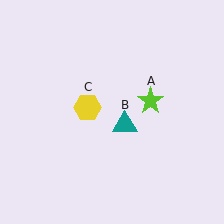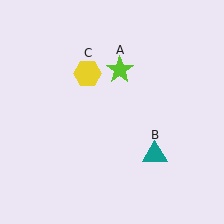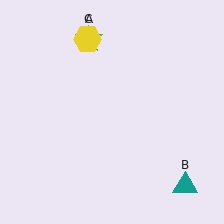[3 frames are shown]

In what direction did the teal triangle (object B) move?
The teal triangle (object B) moved down and to the right.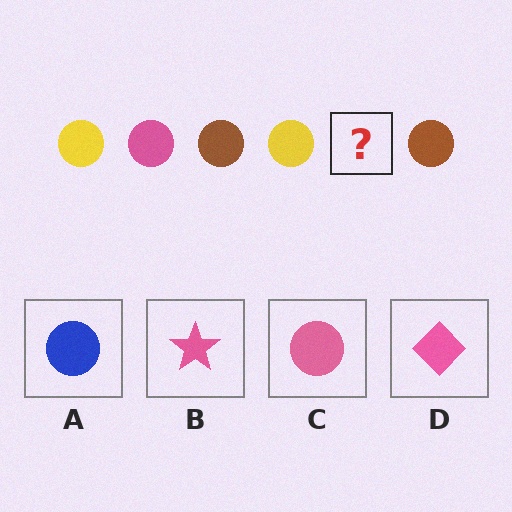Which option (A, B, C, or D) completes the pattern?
C.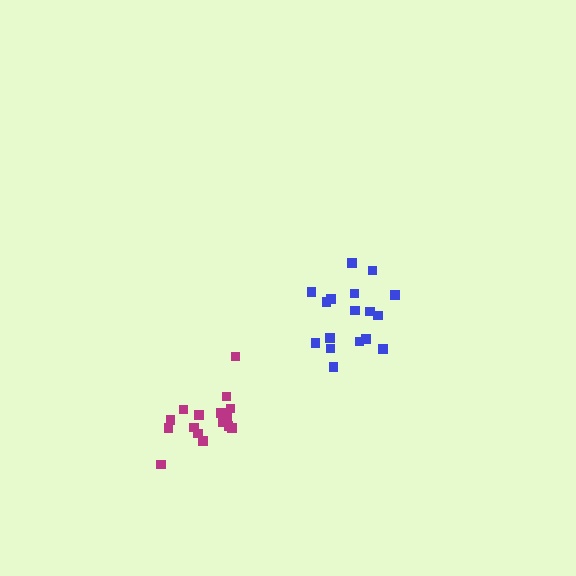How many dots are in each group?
Group 1: 16 dots, Group 2: 17 dots (33 total).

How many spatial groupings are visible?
There are 2 spatial groupings.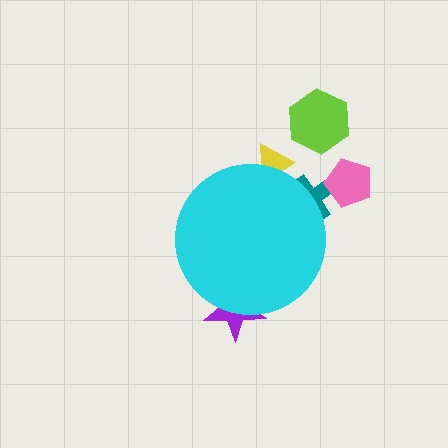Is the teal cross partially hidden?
Yes, the teal cross is partially hidden behind the cyan circle.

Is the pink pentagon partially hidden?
No, the pink pentagon is fully visible.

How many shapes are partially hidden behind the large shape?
3 shapes are partially hidden.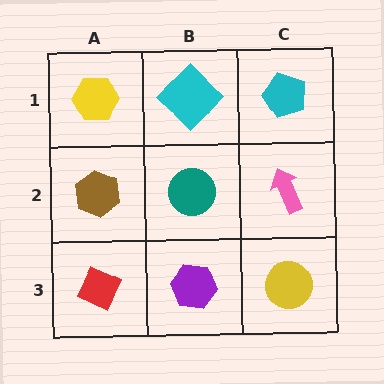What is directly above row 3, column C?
A pink arrow.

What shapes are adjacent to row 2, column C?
A cyan pentagon (row 1, column C), a yellow circle (row 3, column C), a teal circle (row 2, column B).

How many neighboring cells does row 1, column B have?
3.